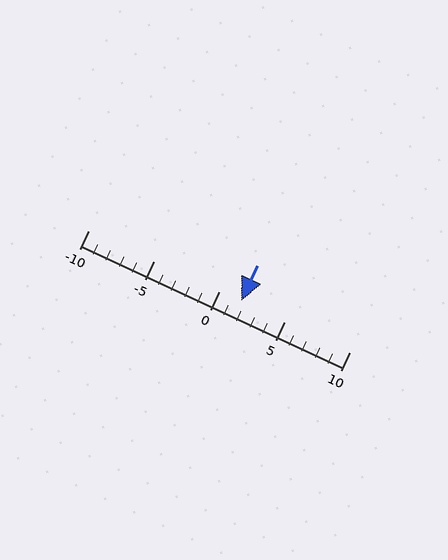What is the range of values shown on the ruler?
The ruler shows values from -10 to 10.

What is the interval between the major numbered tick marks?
The major tick marks are spaced 5 units apart.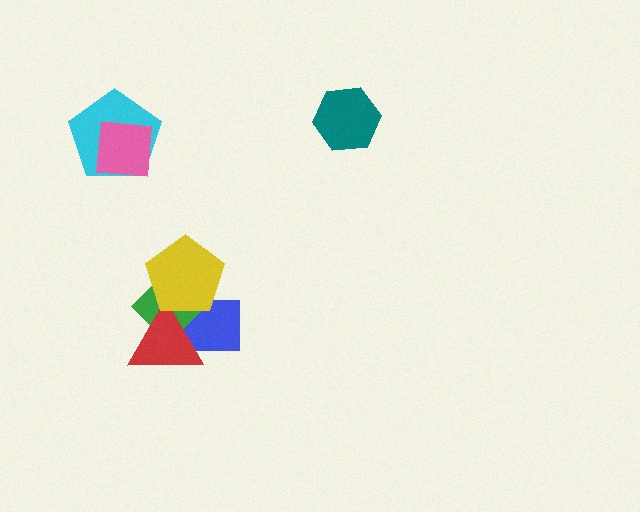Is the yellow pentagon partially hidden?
No, no other shape covers it.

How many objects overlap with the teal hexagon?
0 objects overlap with the teal hexagon.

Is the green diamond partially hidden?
Yes, it is partially covered by another shape.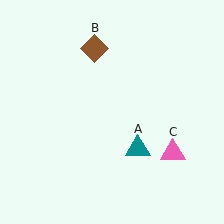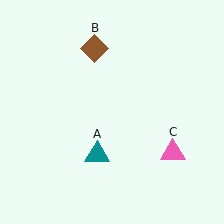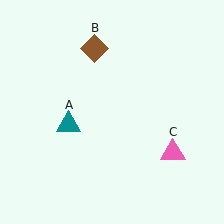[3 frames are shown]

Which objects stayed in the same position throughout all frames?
Brown diamond (object B) and pink triangle (object C) remained stationary.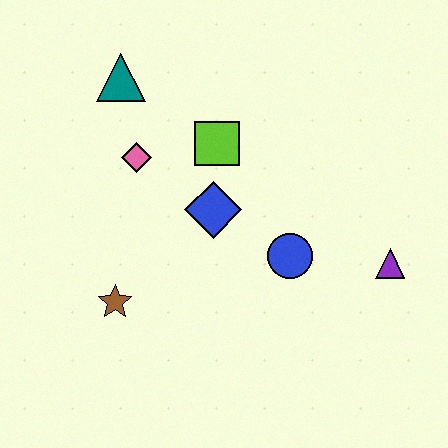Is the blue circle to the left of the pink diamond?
No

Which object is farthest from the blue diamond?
The purple triangle is farthest from the blue diamond.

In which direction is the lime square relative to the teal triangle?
The lime square is to the right of the teal triangle.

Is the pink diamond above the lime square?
No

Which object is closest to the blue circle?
The blue diamond is closest to the blue circle.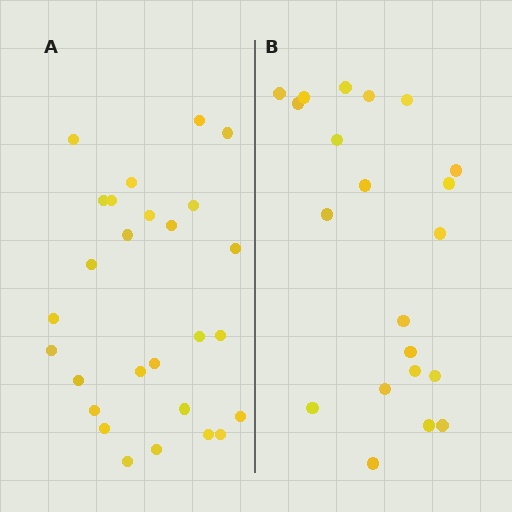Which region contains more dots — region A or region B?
Region A (the left region) has more dots.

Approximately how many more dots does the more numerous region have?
Region A has about 6 more dots than region B.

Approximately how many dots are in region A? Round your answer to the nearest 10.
About 30 dots. (The exact count is 27, which rounds to 30.)